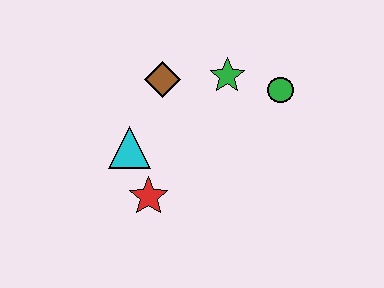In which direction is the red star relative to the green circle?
The red star is to the left of the green circle.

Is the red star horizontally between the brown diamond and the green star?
No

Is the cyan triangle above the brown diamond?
No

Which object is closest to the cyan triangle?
The red star is closest to the cyan triangle.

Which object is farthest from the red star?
The green circle is farthest from the red star.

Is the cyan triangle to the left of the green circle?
Yes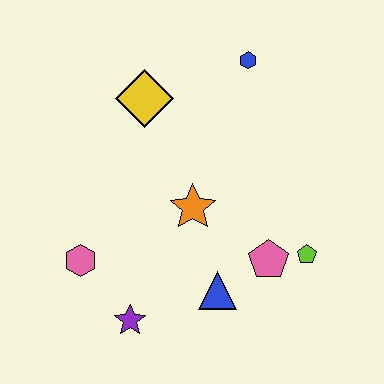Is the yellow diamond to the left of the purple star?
No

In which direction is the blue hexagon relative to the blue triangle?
The blue hexagon is above the blue triangle.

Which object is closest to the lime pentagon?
The pink pentagon is closest to the lime pentagon.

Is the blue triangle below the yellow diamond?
Yes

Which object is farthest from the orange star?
The blue hexagon is farthest from the orange star.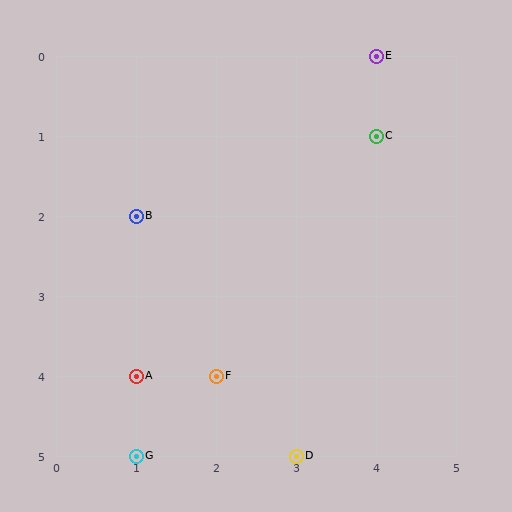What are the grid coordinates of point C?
Point C is at grid coordinates (4, 1).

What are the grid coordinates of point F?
Point F is at grid coordinates (2, 4).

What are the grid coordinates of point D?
Point D is at grid coordinates (3, 5).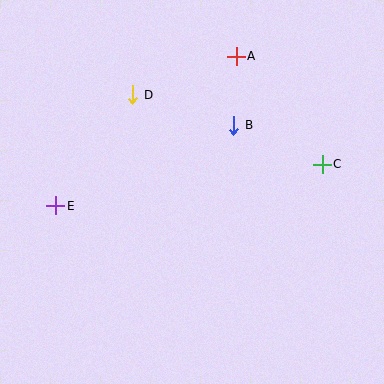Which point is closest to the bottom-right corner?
Point C is closest to the bottom-right corner.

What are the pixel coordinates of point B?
Point B is at (234, 125).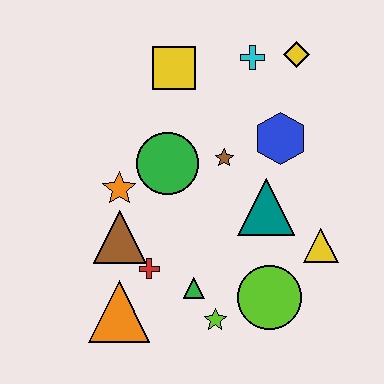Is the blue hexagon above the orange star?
Yes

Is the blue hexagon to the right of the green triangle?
Yes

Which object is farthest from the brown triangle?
The yellow diamond is farthest from the brown triangle.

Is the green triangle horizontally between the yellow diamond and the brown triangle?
Yes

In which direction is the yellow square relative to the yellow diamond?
The yellow square is to the left of the yellow diamond.